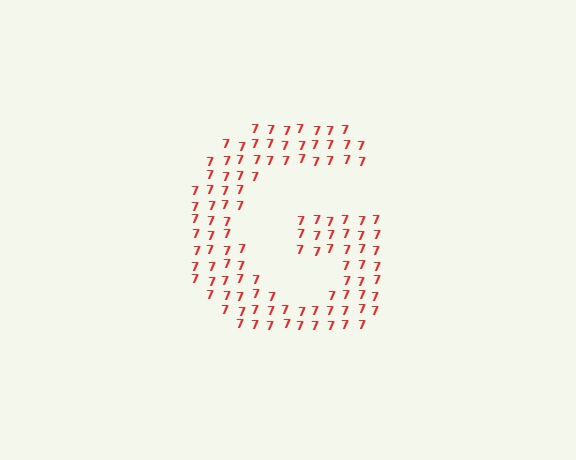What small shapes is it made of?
It is made of small digit 7's.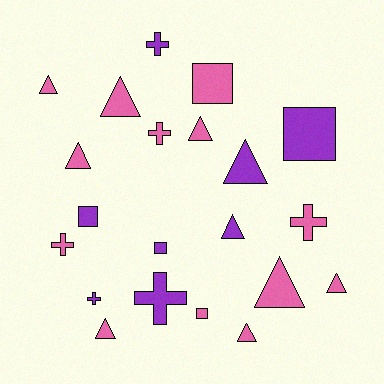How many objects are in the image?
There are 21 objects.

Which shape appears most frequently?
Triangle, with 10 objects.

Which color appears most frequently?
Pink, with 13 objects.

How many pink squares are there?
There are 2 pink squares.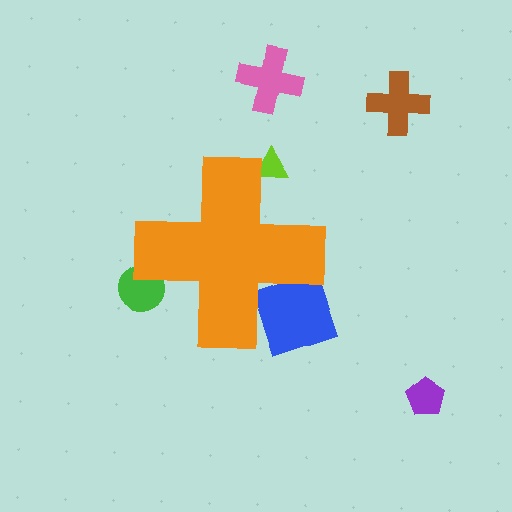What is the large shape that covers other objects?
An orange cross.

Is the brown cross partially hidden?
No, the brown cross is fully visible.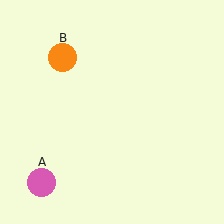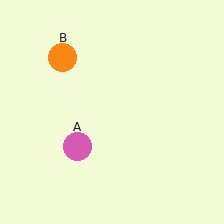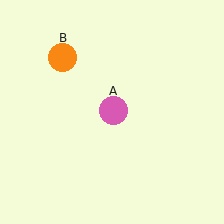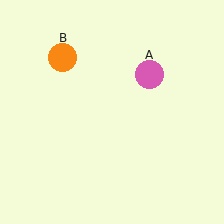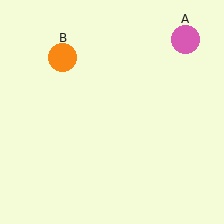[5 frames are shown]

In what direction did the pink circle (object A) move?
The pink circle (object A) moved up and to the right.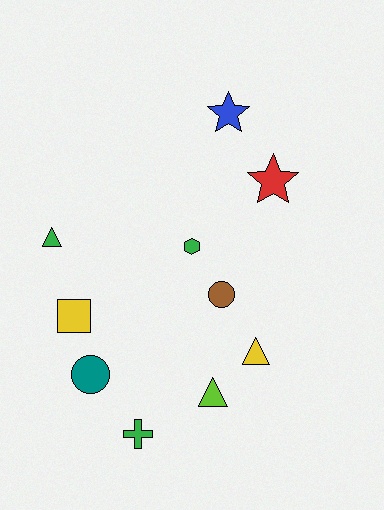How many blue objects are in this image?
There is 1 blue object.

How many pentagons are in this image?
There are no pentagons.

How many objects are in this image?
There are 10 objects.